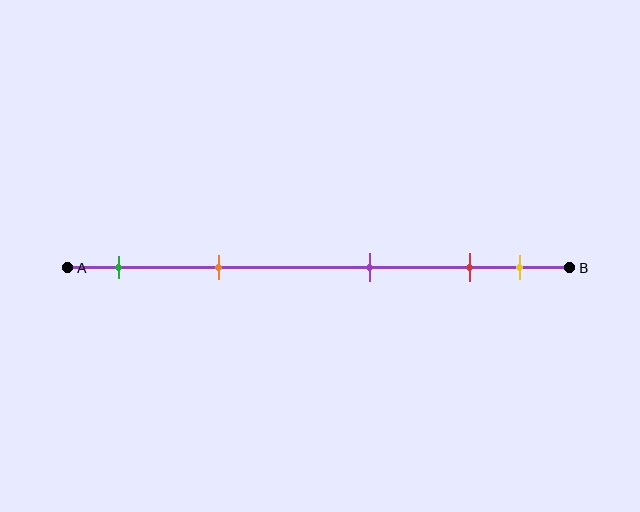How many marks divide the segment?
There are 5 marks dividing the segment.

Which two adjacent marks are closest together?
The red and yellow marks are the closest adjacent pair.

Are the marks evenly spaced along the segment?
No, the marks are not evenly spaced.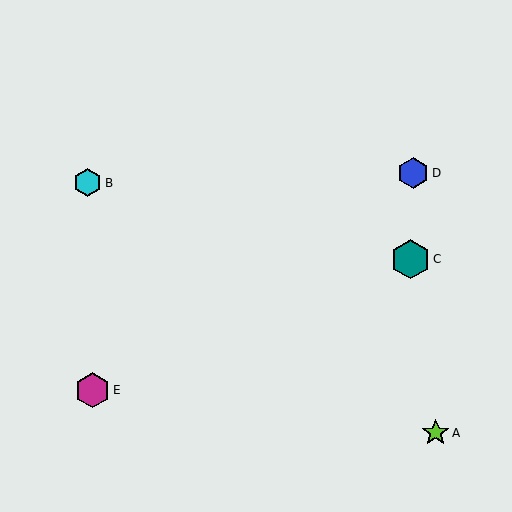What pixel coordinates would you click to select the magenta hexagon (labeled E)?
Click at (92, 390) to select the magenta hexagon E.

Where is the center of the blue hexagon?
The center of the blue hexagon is at (413, 173).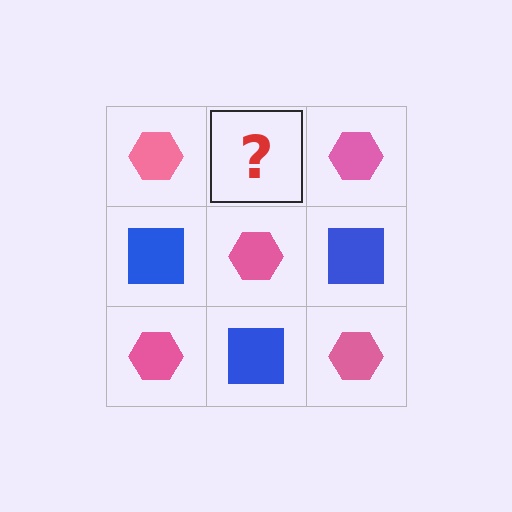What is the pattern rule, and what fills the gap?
The rule is that it alternates pink hexagon and blue square in a checkerboard pattern. The gap should be filled with a blue square.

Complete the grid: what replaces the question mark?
The question mark should be replaced with a blue square.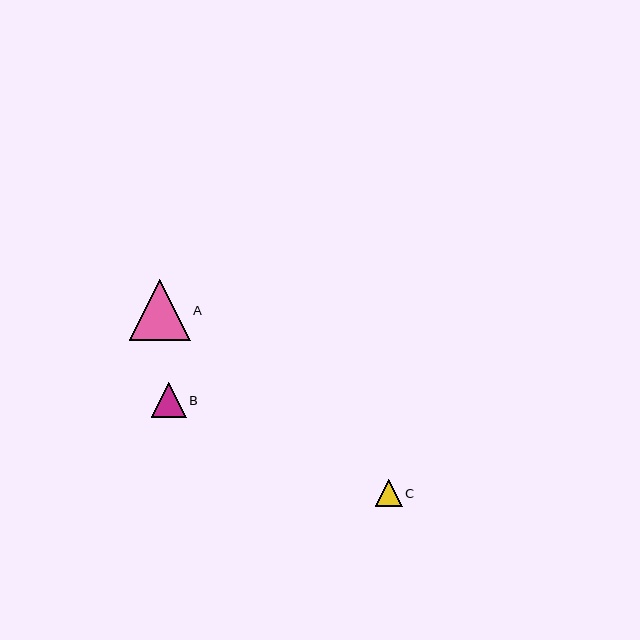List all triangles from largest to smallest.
From largest to smallest: A, B, C.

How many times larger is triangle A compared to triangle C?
Triangle A is approximately 2.3 times the size of triangle C.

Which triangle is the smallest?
Triangle C is the smallest with a size of approximately 27 pixels.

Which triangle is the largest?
Triangle A is the largest with a size of approximately 61 pixels.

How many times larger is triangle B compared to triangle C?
Triangle B is approximately 1.3 times the size of triangle C.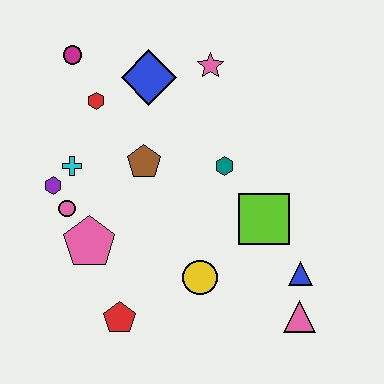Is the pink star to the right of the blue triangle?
No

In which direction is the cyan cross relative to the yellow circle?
The cyan cross is to the left of the yellow circle.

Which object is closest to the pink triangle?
The blue triangle is closest to the pink triangle.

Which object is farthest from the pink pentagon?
The pink triangle is farthest from the pink pentagon.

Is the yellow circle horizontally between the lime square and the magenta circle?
Yes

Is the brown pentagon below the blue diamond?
Yes